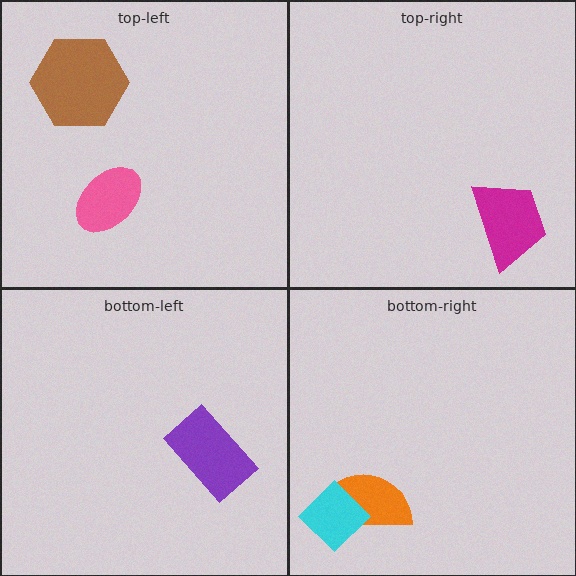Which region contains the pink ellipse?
The top-left region.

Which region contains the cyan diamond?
The bottom-right region.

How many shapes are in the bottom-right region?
2.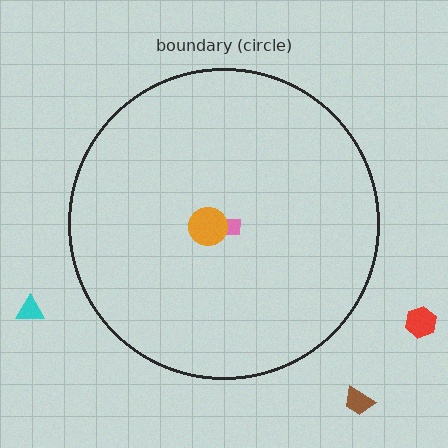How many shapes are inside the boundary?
2 inside, 3 outside.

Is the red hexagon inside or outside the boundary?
Outside.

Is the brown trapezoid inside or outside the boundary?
Outside.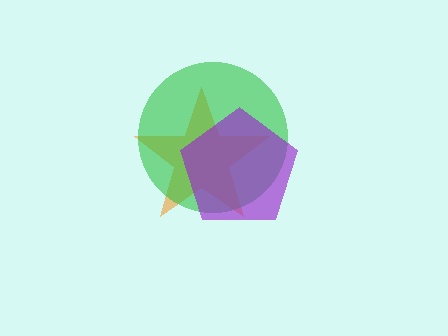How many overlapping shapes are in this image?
There are 3 overlapping shapes in the image.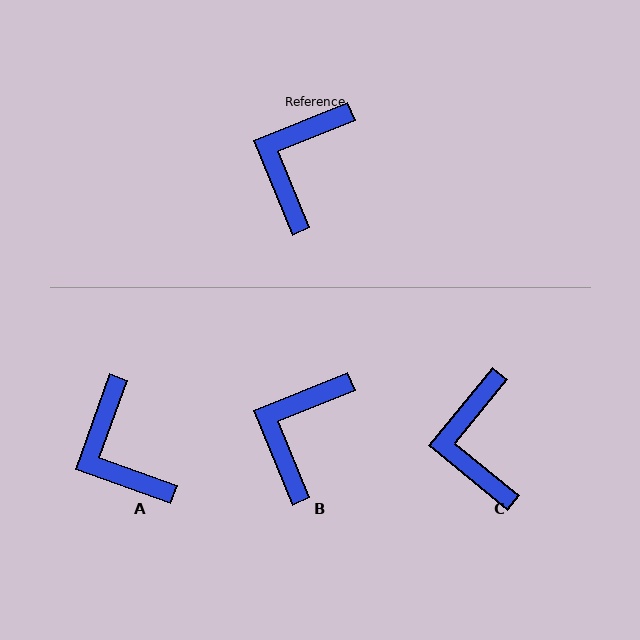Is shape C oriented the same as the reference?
No, it is off by about 29 degrees.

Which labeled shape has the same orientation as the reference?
B.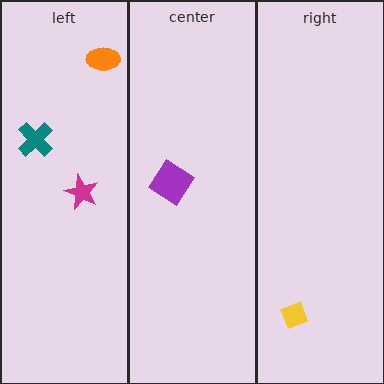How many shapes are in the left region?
3.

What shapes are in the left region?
The orange ellipse, the teal cross, the magenta star.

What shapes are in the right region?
The yellow diamond.